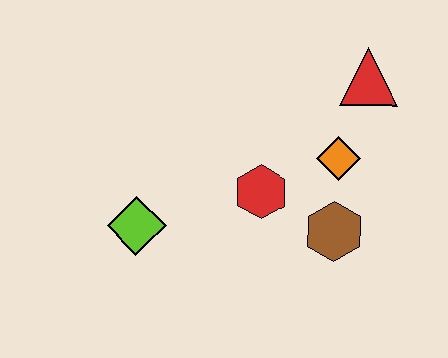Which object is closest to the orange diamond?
The brown hexagon is closest to the orange diamond.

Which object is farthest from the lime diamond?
The red triangle is farthest from the lime diamond.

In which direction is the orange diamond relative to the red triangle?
The orange diamond is below the red triangle.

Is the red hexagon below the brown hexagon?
No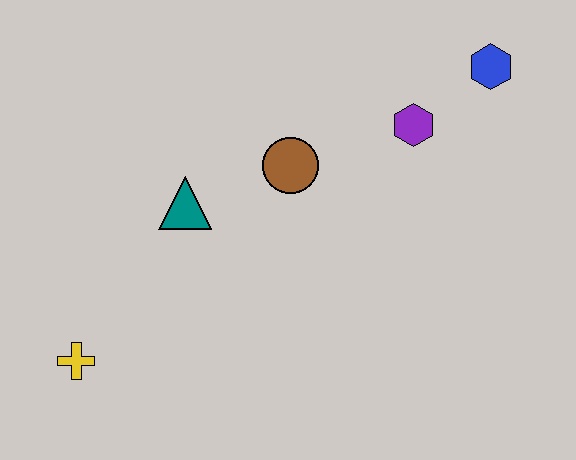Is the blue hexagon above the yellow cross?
Yes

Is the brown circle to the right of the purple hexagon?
No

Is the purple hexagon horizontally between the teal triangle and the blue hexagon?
Yes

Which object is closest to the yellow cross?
The teal triangle is closest to the yellow cross.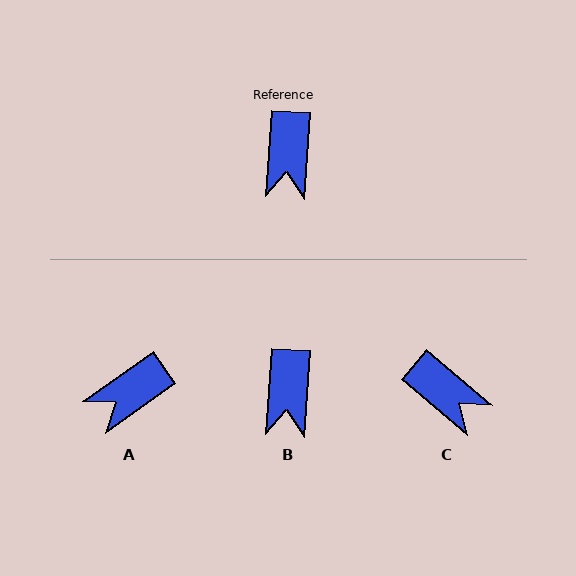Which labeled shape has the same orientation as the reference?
B.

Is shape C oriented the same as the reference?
No, it is off by about 54 degrees.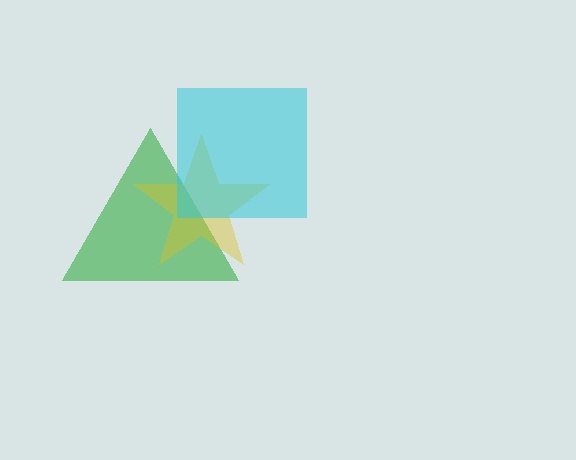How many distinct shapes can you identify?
There are 3 distinct shapes: a green triangle, a yellow star, a cyan square.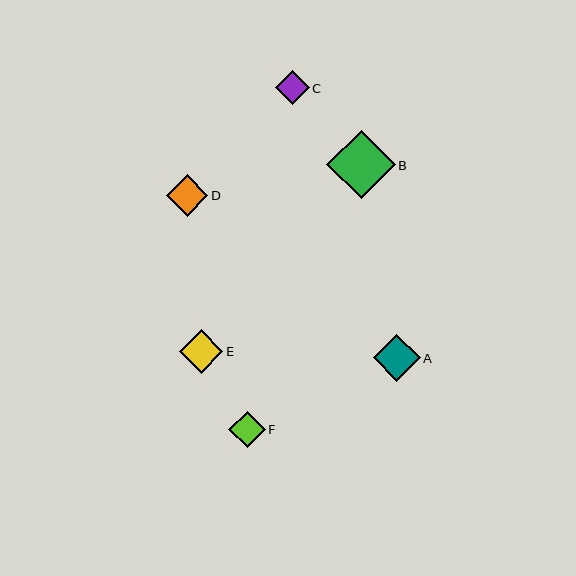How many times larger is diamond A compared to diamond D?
Diamond A is approximately 1.1 times the size of diamond D.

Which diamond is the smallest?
Diamond C is the smallest with a size of approximately 34 pixels.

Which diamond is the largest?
Diamond B is the largest with a size of approximately 69 pixels.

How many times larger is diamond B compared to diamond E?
Diamond B is approximately 1.6 times the size of diamond E.